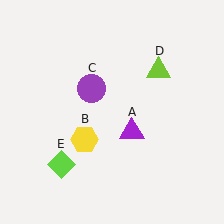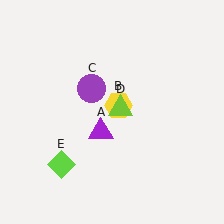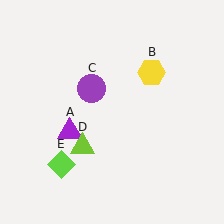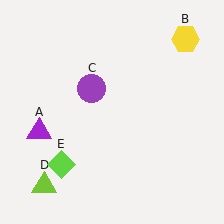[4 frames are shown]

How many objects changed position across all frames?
3 objects changed position: purple triangle (object A), yellow hexagon (object B), lime triangle (object D).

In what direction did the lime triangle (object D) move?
The lime triangle (object D) moved down and to the left.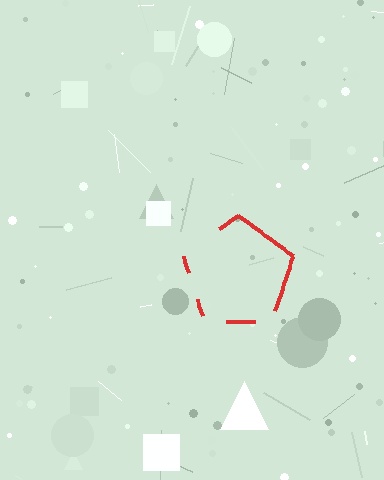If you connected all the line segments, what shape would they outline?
They would outline a pentagon.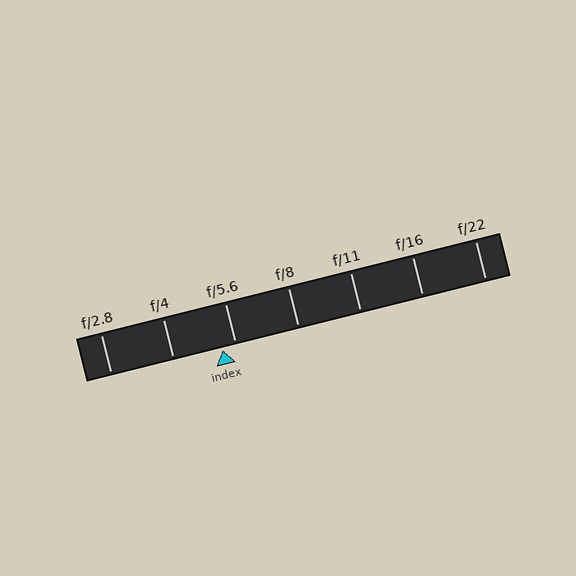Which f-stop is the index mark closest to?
The index mark is closest to f/5.6.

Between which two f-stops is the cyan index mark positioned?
The index mark is between f/4 and f/5.6.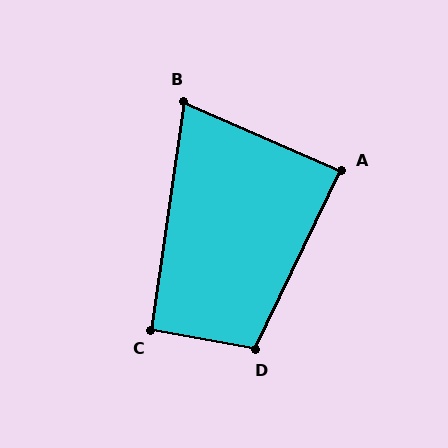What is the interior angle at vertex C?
Approximately 92 degrees (approximately right).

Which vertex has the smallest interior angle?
B, at approximately 74 degrees.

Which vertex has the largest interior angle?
D, at approximately 106 degrees.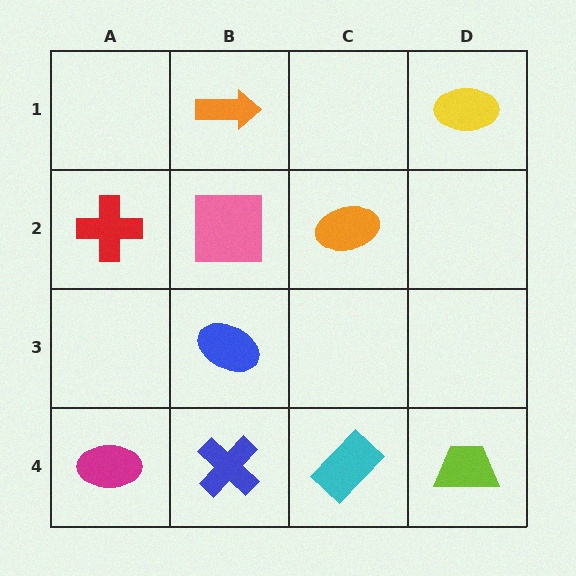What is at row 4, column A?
A magenta ellipse.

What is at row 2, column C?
An orange ellipse.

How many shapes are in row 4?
4 shapes.